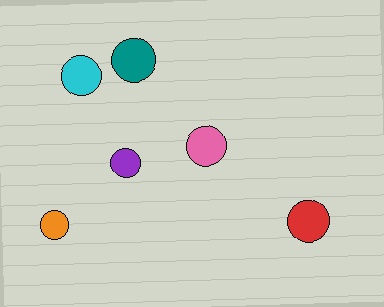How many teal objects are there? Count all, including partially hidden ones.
There is 1 teal object.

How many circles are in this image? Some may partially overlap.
There are 6 circles.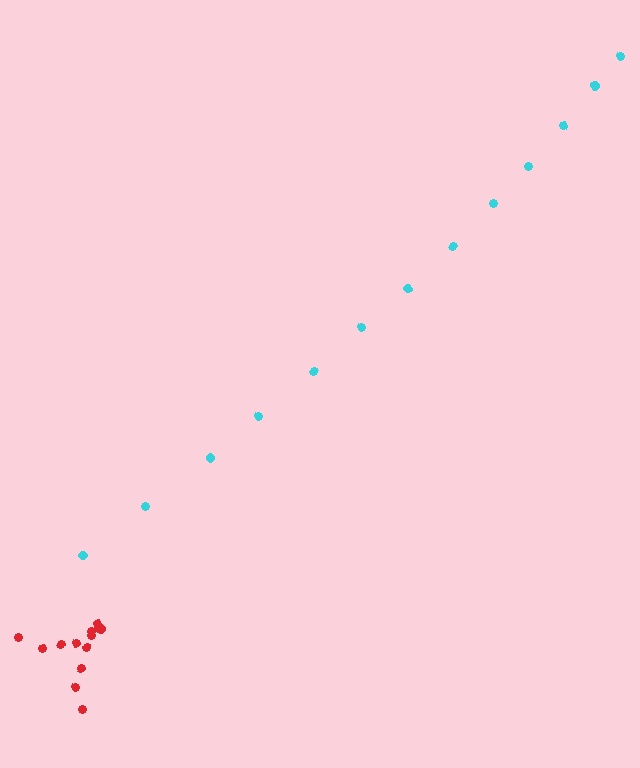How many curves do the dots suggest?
There are 2 distinct paths.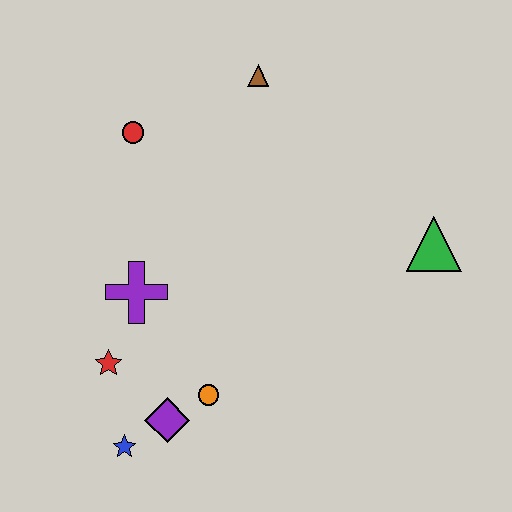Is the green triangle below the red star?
No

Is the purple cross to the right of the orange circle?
No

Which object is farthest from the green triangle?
The blue star is farthest from the green triangle.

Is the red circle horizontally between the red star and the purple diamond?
Yes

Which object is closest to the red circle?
The brown triangle is closest to the red circle.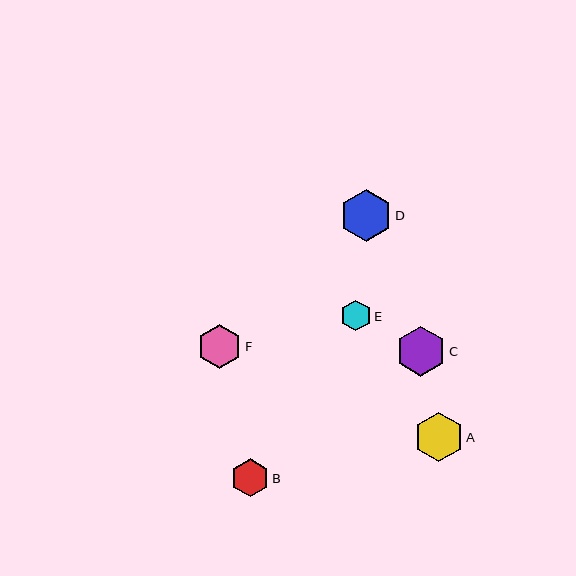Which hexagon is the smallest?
Hexagon E is the smallest with a size of approximately 31 pixels.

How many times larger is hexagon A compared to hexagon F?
Hexagon A is approximately 1.1 times the size of hexagon F.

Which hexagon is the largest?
Hexagon D is the largest with a size of approximately 52 pixels.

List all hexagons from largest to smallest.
From largest to smallest: D, C, A, F, B, E.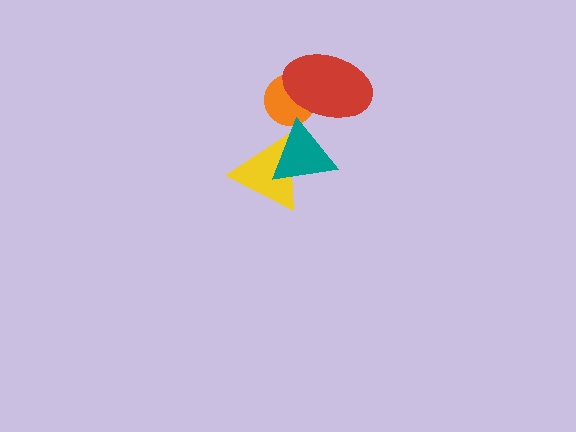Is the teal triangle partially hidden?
No, no other shape covers it.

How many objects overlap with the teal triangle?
3 objects overlap with the teal triangle.